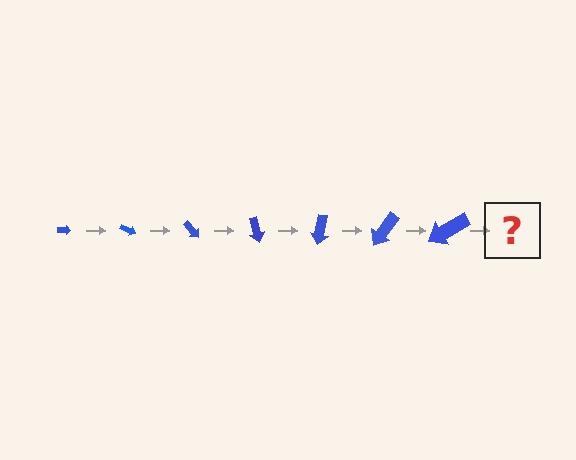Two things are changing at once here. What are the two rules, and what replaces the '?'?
The two rules are that the arrow grows larger each step and it rotates 25 degrees each step. The '?' should be an arrow, larger than the previous one and rotated 175 degrees from the start.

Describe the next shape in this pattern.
It should be an arrow, larger than the previous one and rotated 175 degrees from the start.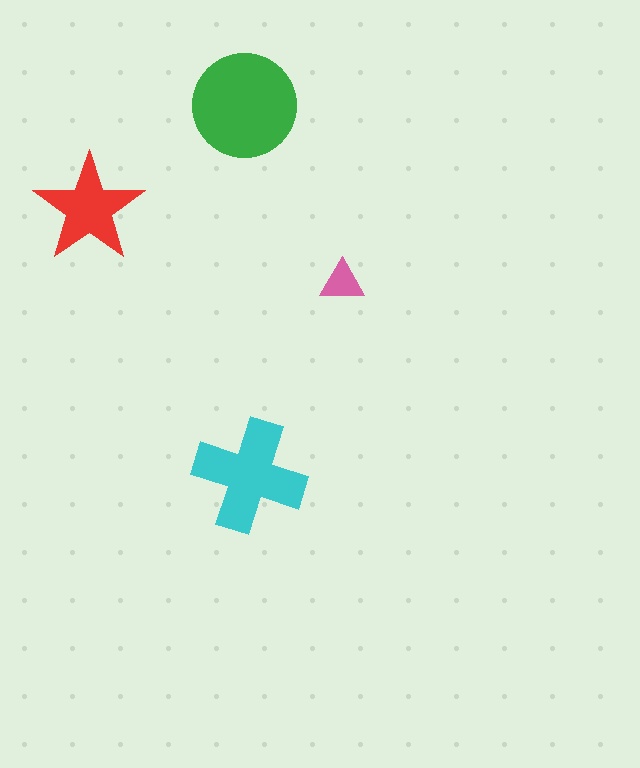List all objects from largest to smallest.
The green circle, the cyan cross, the red star, the pink triangle.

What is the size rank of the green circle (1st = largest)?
1st.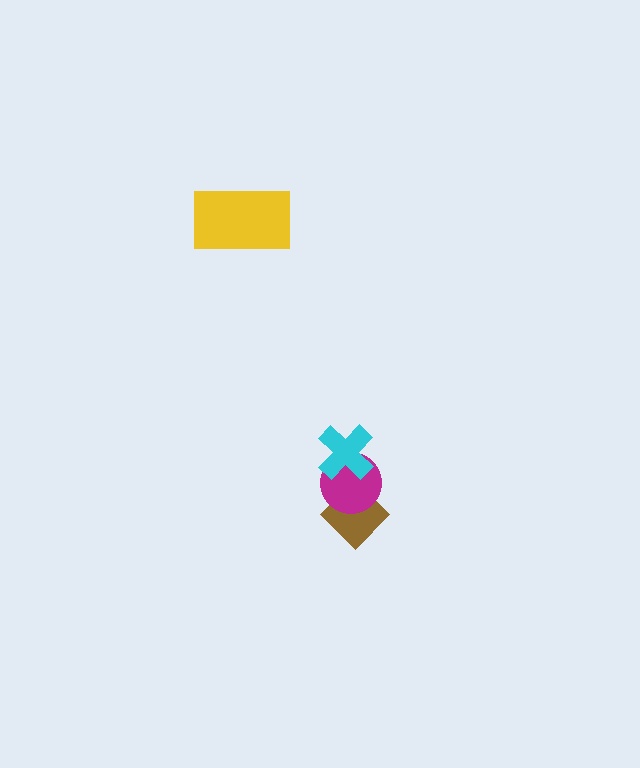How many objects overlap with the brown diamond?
1 object overlaps with the brown diamond.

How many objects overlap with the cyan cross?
1 object overlaps with the cyan cross.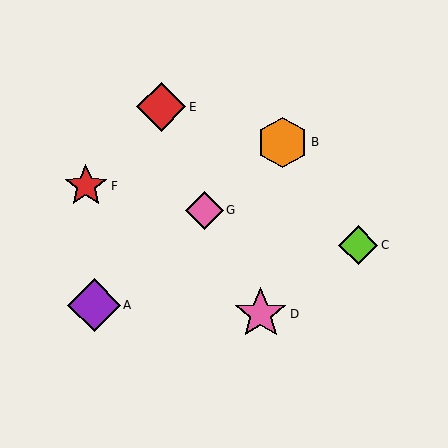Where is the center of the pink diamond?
The center of the pink diamond is at (205, 210).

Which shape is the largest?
The purple diamond (labeled A) is the largest.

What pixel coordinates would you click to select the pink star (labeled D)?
Click at (261, 314) to select the pink star D.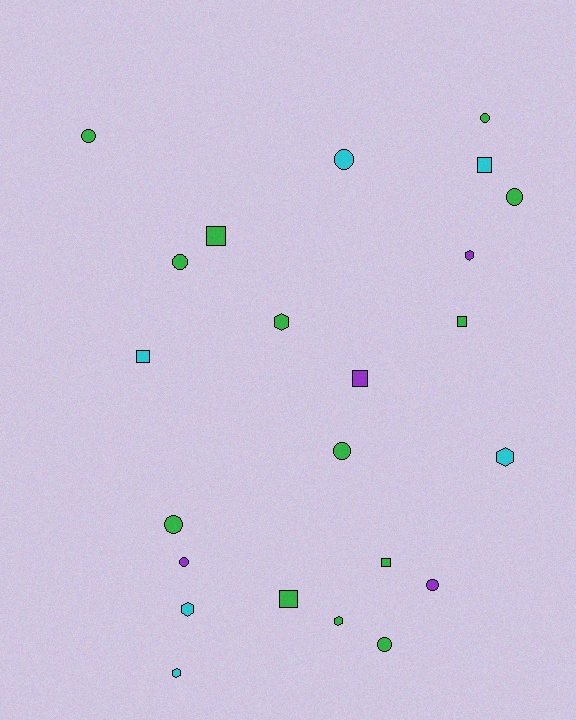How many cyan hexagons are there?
There are 3 cyan hexagons.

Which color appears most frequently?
Green, with 13 objects.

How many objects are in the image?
There are 23 objects.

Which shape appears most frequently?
Circle, with 10 objects.